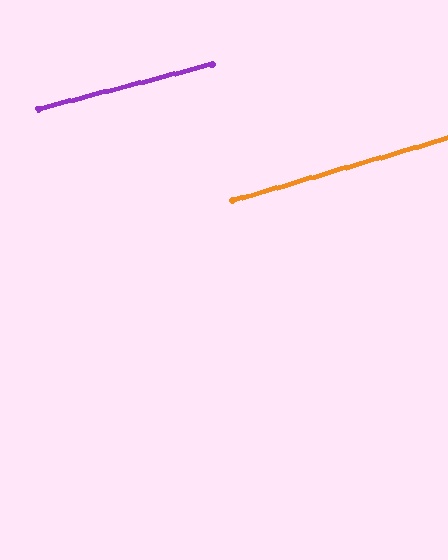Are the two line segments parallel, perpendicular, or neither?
Parallel — their directions differ by only 1.8°.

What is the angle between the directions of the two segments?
Approximately 2 degrees.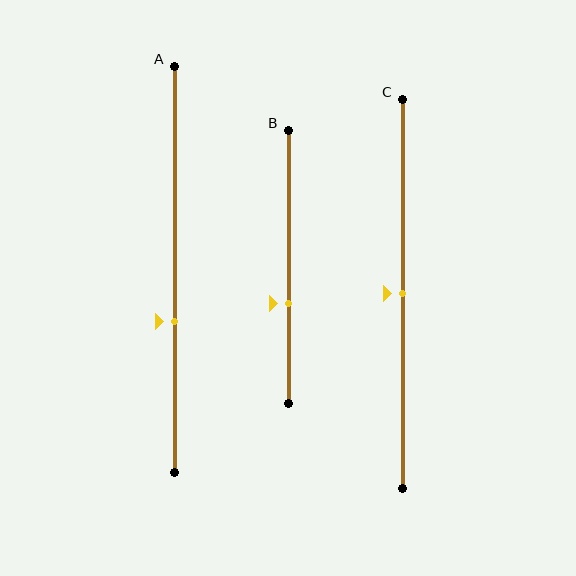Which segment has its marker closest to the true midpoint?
Segment C has its marker closest to the true midpoint.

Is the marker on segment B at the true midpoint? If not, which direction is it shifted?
No, the marker on segment B is shifted downward by about 14% of the segment length.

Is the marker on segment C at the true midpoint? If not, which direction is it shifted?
Yes, the marker on segment C is at the true midpoint.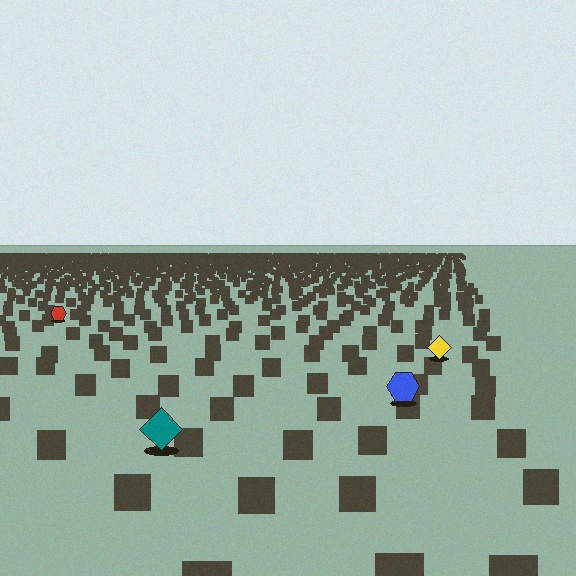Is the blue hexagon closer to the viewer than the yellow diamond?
Yes. The blue hexagon is closer — you can tell from the texture gradient: the ground texture is coarser near it.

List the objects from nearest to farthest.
From nearest to farthest: the teal diamond, the blue hexagon, the yellow diamond, the red hexagon.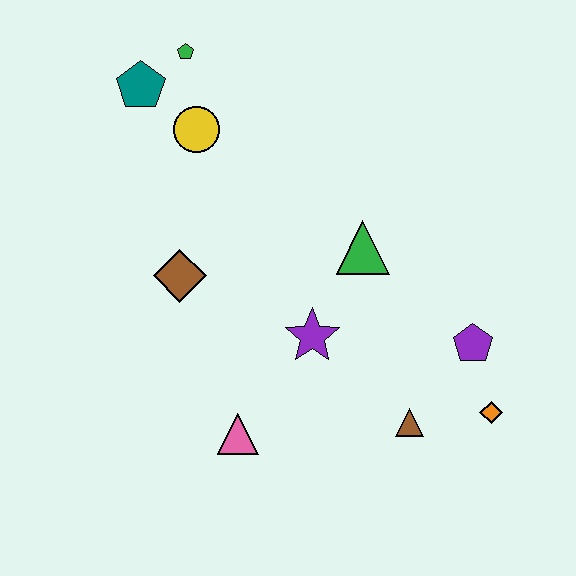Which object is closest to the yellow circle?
The teal pentagon is closest to the yellow circle.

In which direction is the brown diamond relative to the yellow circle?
The brown diamond is below the yellow circle.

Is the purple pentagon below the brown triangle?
No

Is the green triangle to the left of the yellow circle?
No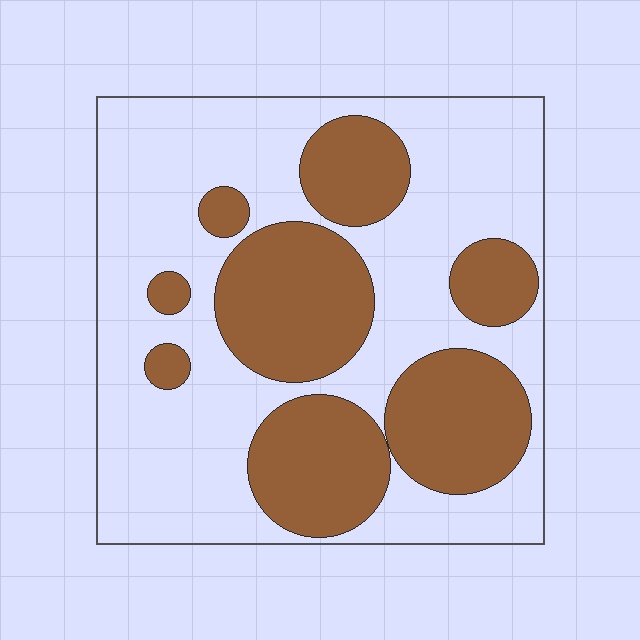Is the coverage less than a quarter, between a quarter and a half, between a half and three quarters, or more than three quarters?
Between a quarter and a half.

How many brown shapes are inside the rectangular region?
8.